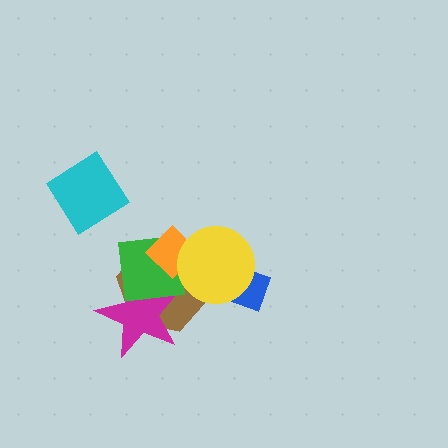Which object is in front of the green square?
The orange diamond is in front of the green square.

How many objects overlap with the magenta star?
2 objects overlap with the magenta star.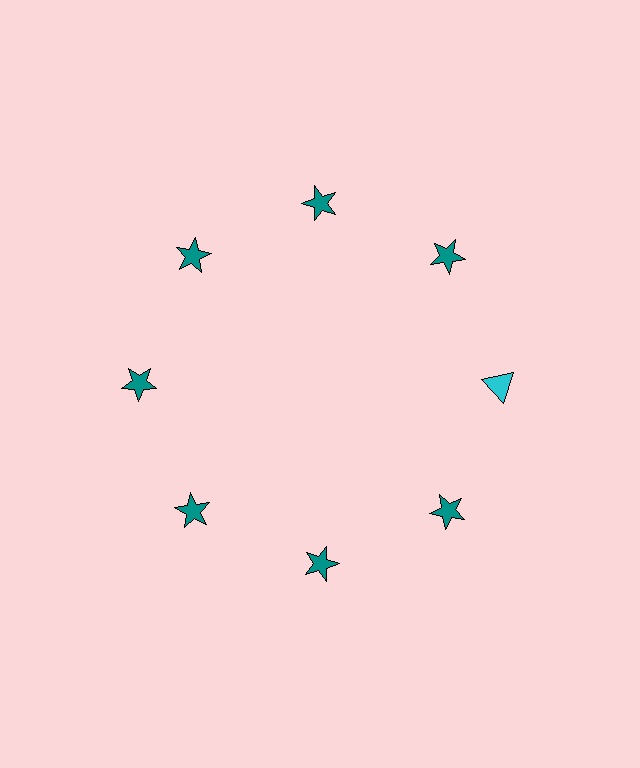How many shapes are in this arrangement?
There are 8 shapes arranged in a ring pattern.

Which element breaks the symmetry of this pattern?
The cyan triangle at roughly the 3 o'clock position breaks the symmetry. All other shapes are teal stars.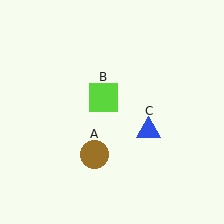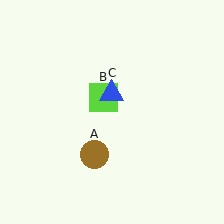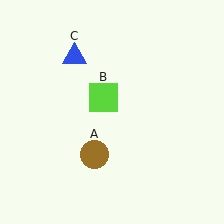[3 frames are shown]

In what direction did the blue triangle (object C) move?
The blue triangle (object C) moved up and to the left.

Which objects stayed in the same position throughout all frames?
Brown circle (object A) and lime square (object B) remained stationary.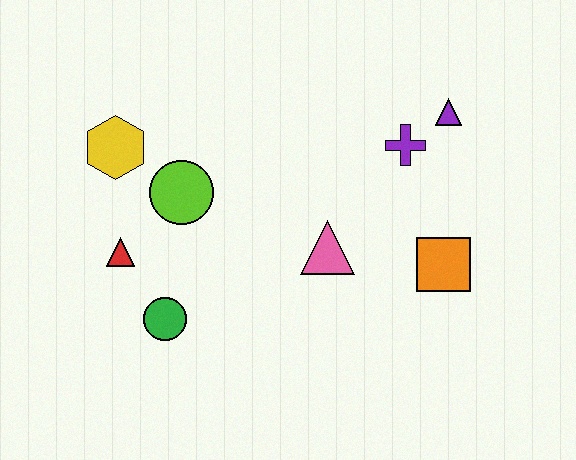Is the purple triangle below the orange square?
No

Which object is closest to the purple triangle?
The purple cross is closest to the purple triangle.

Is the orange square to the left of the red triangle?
No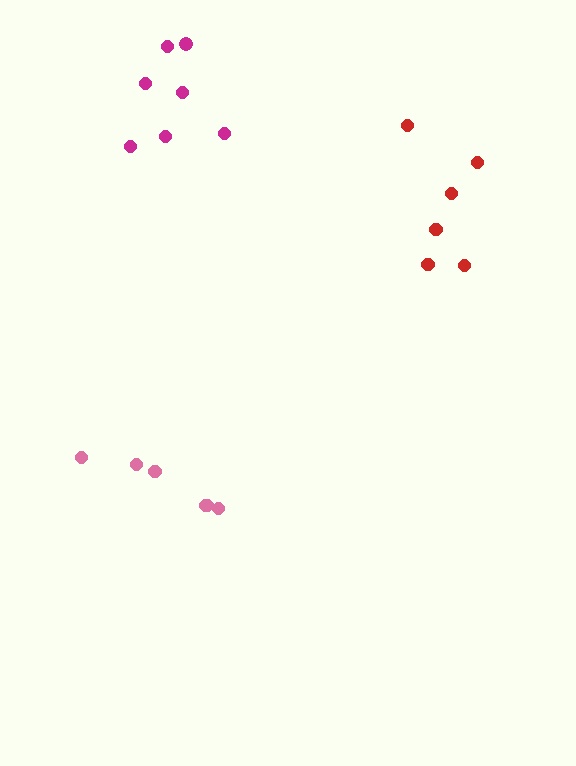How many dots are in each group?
Group 1: 6 dots, Group 2: 6 dots, Group 3: 7 dots (19 total).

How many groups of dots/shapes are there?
There are 3 groups.